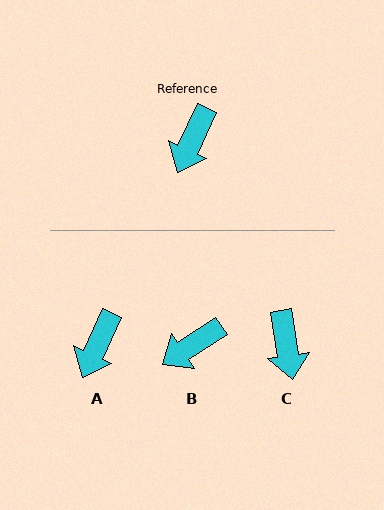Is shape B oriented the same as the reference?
No, it is off by about 32 degrees.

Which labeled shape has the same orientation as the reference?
A.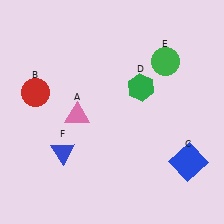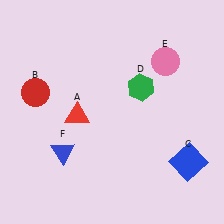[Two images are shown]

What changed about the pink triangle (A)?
In Image 1, A is pink. In Image 2, it changed to red.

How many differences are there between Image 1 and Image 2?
There are 2 differences between the two images.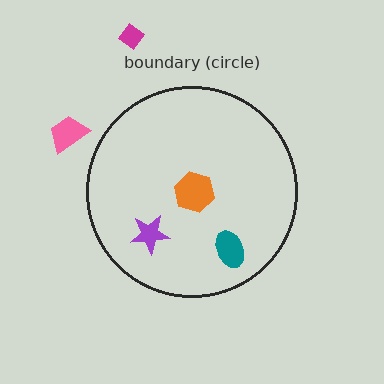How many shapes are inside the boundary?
3 inside, 2 outside.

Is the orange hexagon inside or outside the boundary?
Inside.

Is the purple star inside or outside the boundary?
Inside.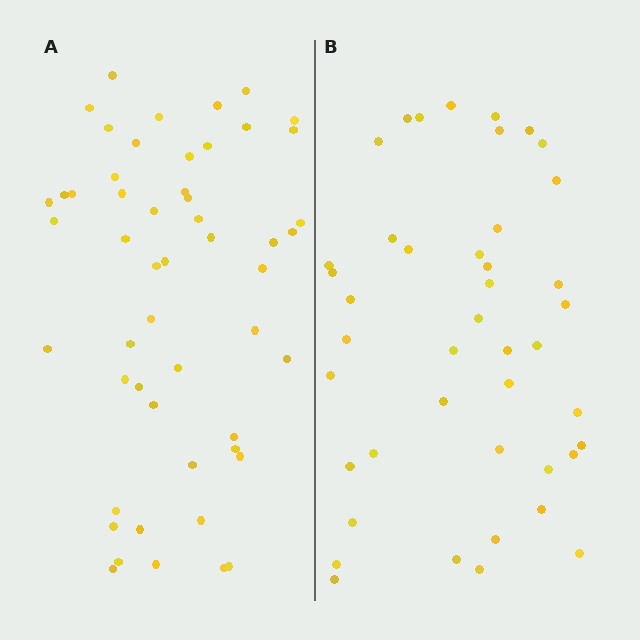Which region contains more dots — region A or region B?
Region A (the left region) has more dots.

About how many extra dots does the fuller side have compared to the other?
Region A has roughly 8 or so more dots than region B.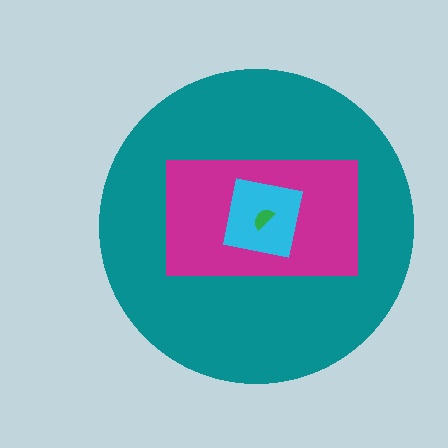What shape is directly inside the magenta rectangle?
The cyan square.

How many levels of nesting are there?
4.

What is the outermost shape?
The teal circle.